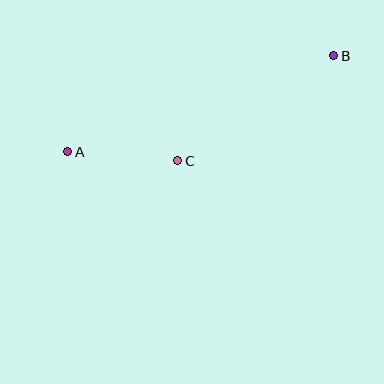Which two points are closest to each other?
Points A and C are closest to each other.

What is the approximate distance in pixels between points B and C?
The distance between B and C is approximately 188 pixels.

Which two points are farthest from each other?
Points A and B are farthest from each other.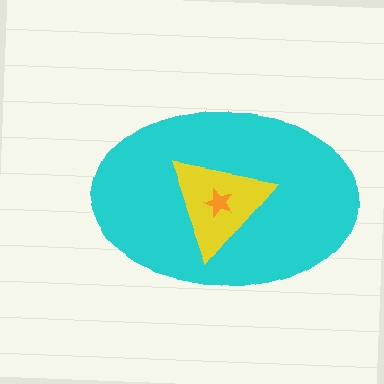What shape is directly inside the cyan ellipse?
The yellow triangle.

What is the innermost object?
The orange star.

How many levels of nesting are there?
3.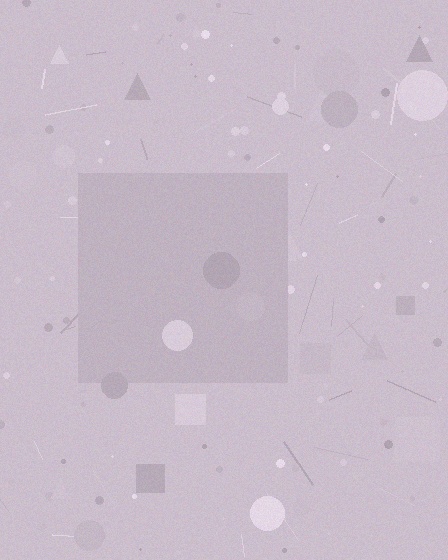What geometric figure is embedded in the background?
A square is embedded in the background.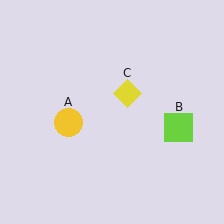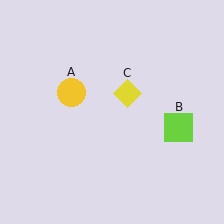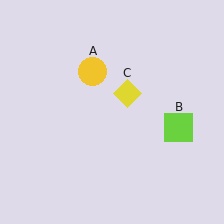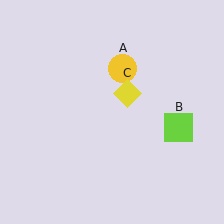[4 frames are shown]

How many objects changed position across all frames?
1 object changed position: yellow circle (object A).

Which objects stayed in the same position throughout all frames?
Lime square (object B) and yellow diamond (object C) remained stationary.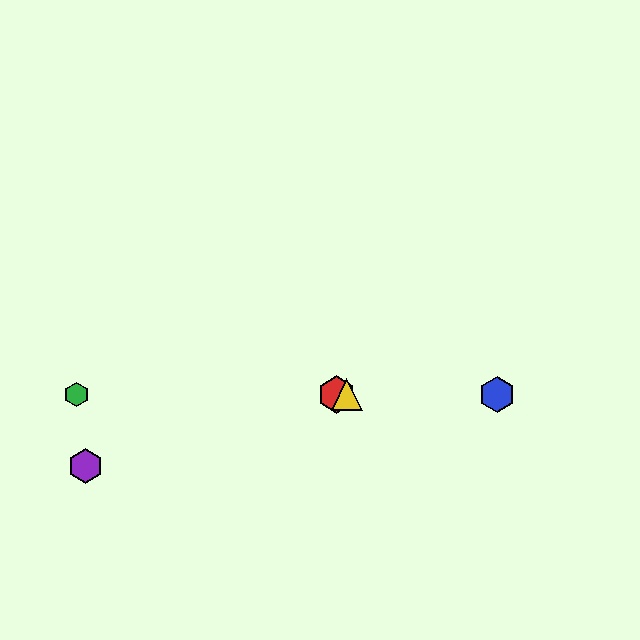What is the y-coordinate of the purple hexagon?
The purple hexagon is at y≈466.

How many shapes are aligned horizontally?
4 shapes (the red hexagon, the blue hexagon, the green hexagon, the yellow triangle) are aligned horizontally.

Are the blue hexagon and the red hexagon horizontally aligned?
Yes, both are at y≈394.